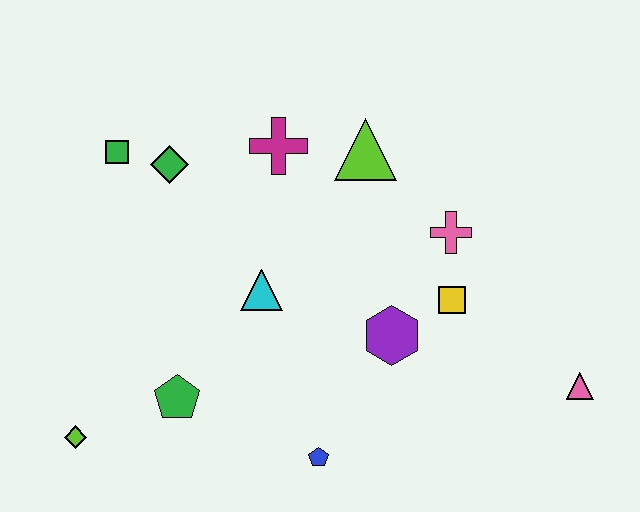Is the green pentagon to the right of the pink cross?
No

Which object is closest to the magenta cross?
The lime triangle is closest to the magenta cross.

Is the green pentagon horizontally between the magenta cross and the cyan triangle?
No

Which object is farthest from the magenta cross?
The pink triangle is farthest from the magenta cross.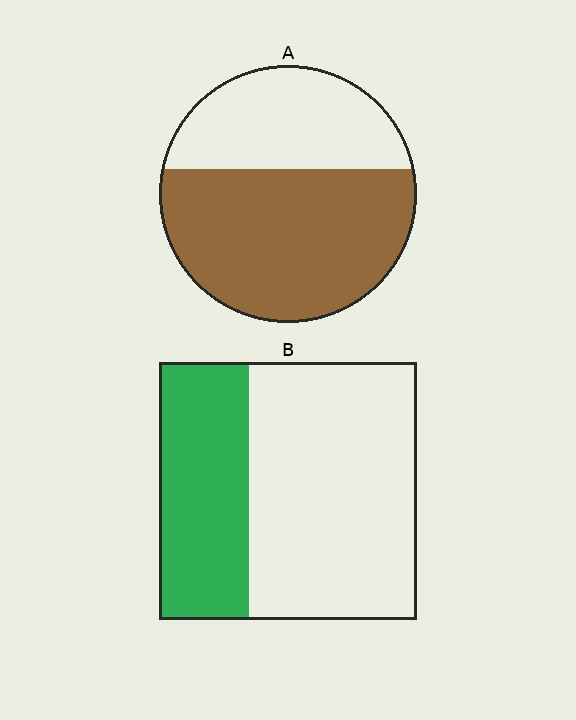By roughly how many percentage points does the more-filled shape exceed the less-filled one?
By roughly 25 percentage points (A over B).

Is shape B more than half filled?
No.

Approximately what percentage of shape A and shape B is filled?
A is approximately 60% and B is approximately 35%.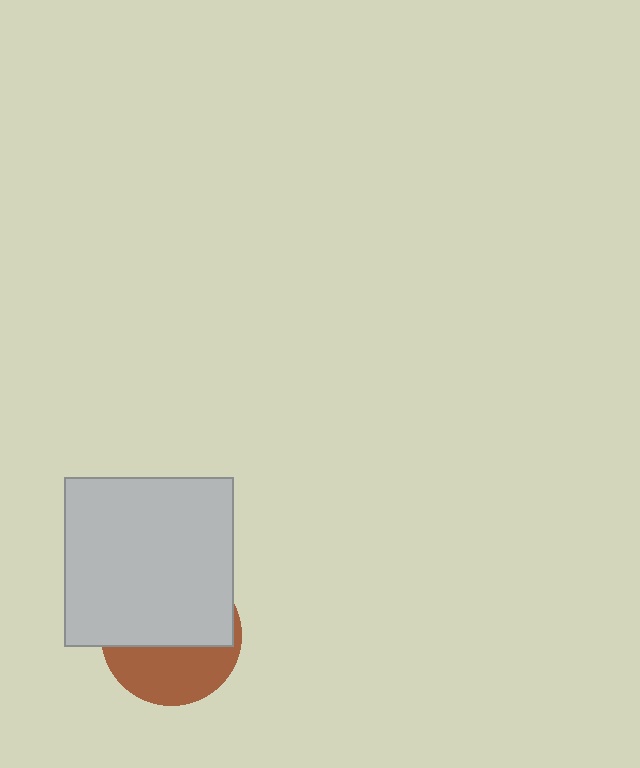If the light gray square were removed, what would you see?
You would see the complete brown circle.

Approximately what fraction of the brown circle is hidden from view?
Roughly 59% of the brown circle is hidden behind the light gray square.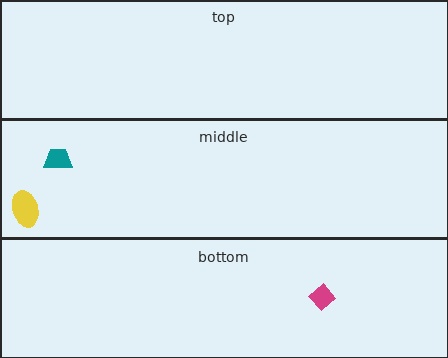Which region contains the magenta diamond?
The bottom region.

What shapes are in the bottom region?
The magenta diamond.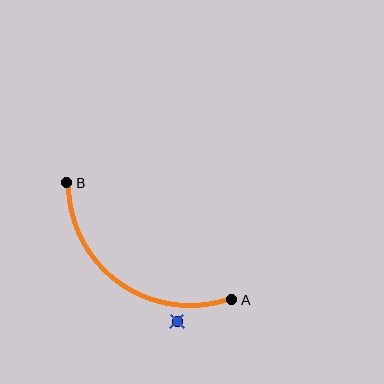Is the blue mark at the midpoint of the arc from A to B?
No — the blue mark does not lie on the arc at all. It sits slightly outside the curve.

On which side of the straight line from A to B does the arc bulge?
The arc bulges below and to the left of the straight line connecting A and B.